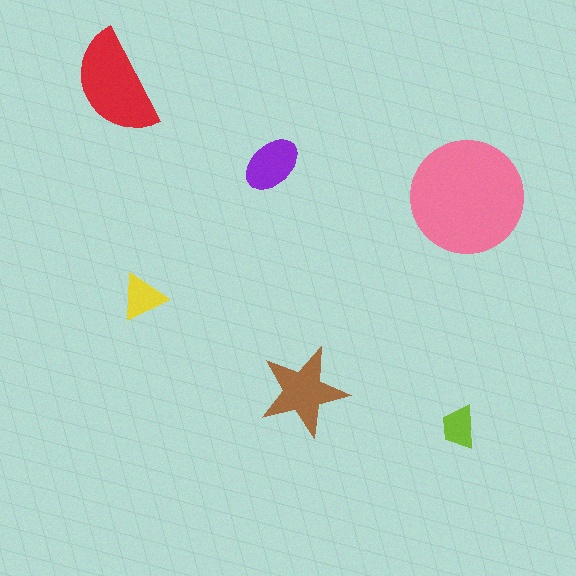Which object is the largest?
The pink circle.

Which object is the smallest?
The lime trapezoid.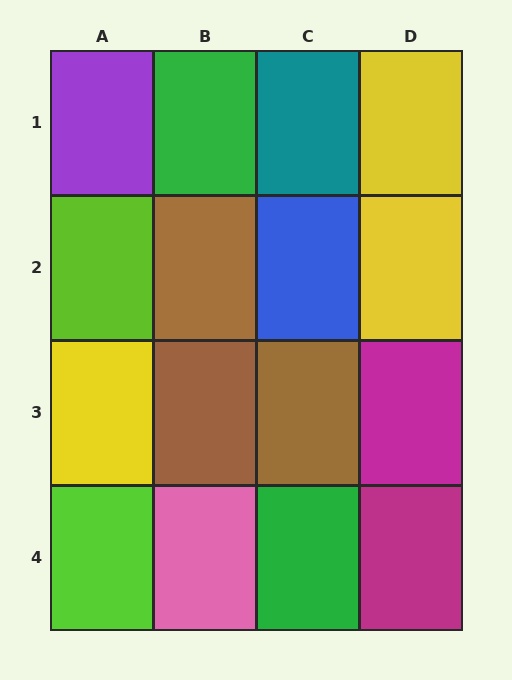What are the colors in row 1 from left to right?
Purple, green, teal, yellow.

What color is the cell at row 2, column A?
Lime.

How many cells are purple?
1 cell is purple.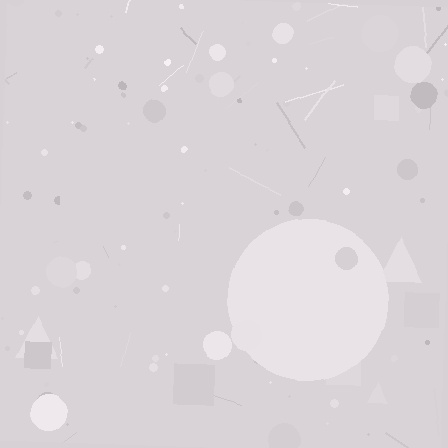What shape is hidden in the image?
A circle is hidden in the image.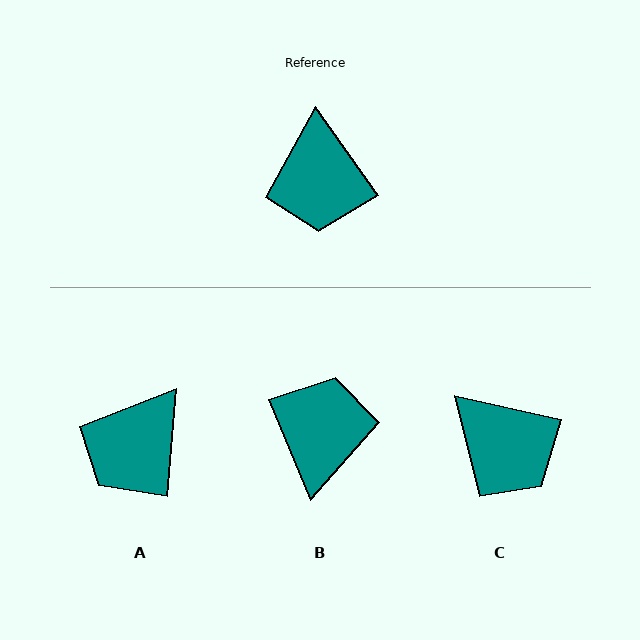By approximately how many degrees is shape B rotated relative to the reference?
Approximately 168 degrees counter-clockwise.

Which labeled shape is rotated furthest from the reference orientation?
B, about 168 degrees away.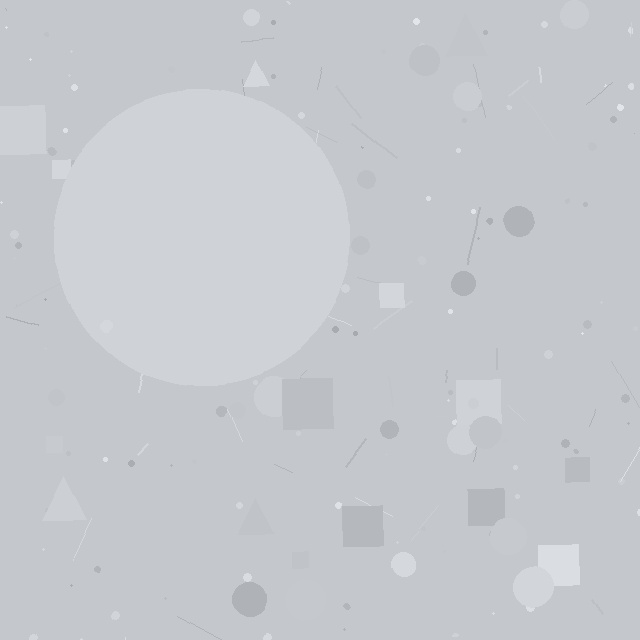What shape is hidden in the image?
A circle is hidden in the image.